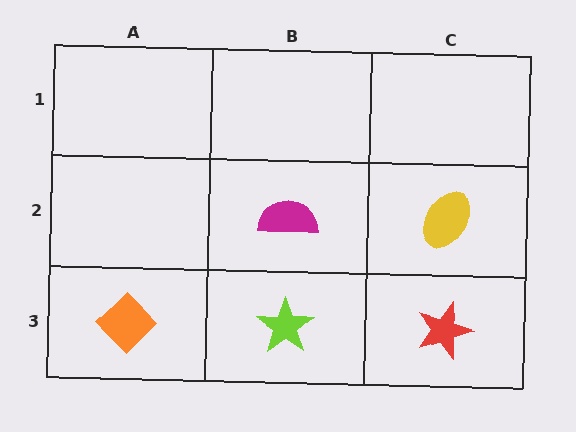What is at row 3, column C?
A red star.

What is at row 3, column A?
An orange diamond.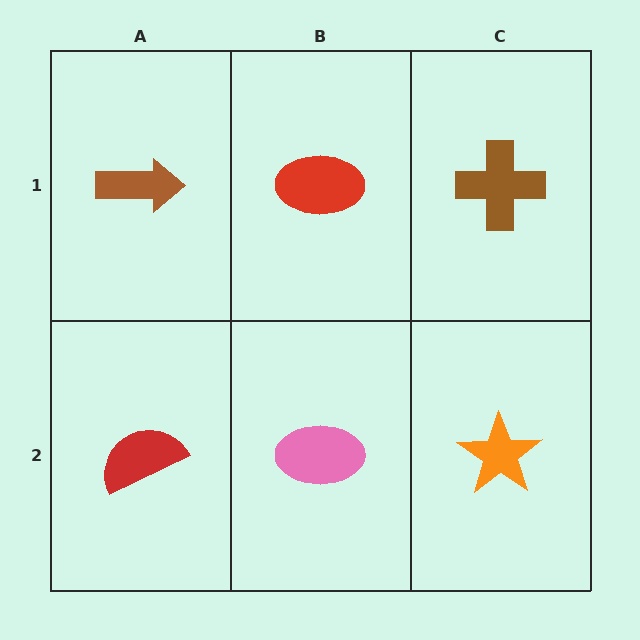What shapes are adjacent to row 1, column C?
An orange star (row 2, column C), a red ellipse (row 1, column B).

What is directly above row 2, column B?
A red ellipse.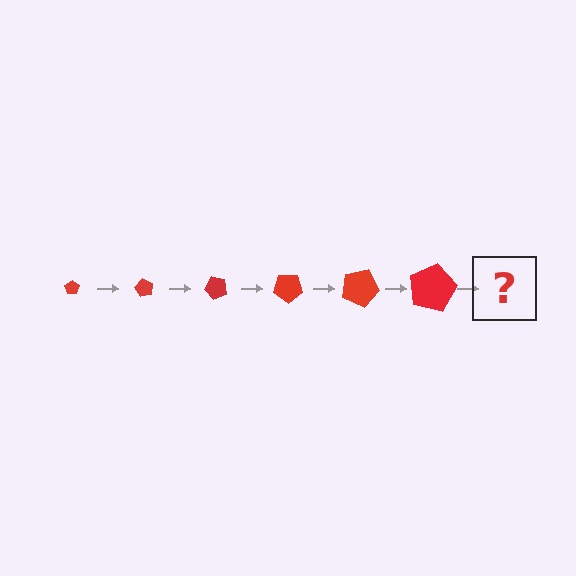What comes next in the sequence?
The next element should be a pentagon, larger than the previous one and rotated 360 degrees from the start.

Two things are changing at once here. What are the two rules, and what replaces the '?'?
The two rules are that the pentagon grows larger each step and it rotates 60 degrees each step. The '?' should be a pentagon, larger than the previous one and rotated 360 degrees from the start.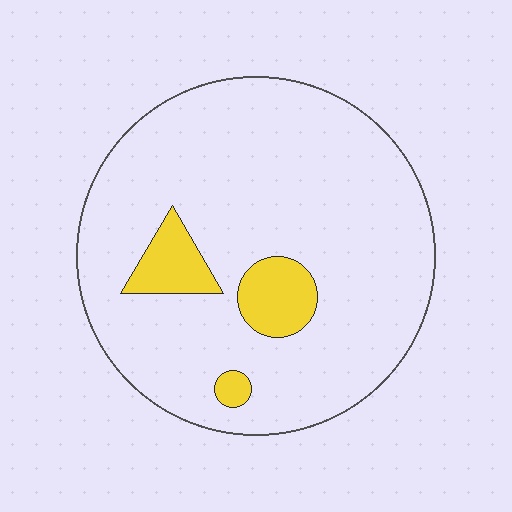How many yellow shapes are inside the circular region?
3.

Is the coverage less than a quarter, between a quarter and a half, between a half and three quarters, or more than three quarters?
Less than a quarter.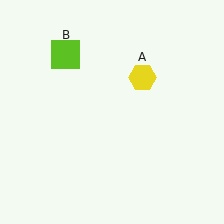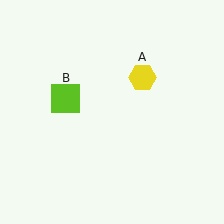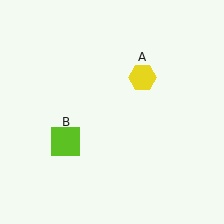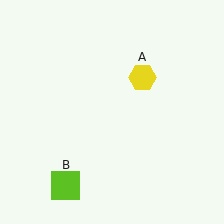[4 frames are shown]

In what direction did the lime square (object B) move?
The lime square (object B) moved down.